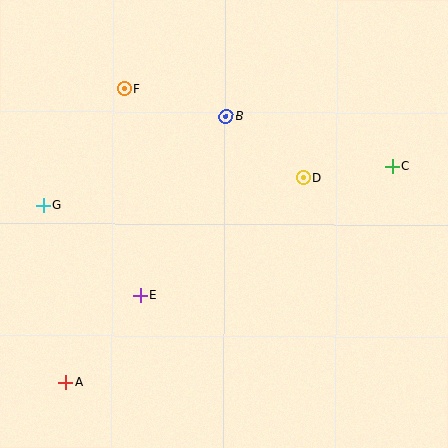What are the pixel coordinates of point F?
Point F is at (124, 88).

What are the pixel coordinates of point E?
Point E is at (140, 295).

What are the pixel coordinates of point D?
Point D is at (303, 178).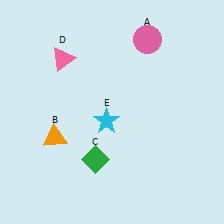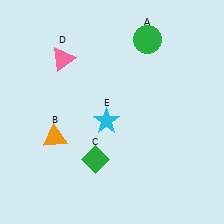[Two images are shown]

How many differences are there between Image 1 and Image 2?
There is 1 difference between the two images.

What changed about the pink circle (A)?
In Image 1, A is pink. In Image 2, it changed to green.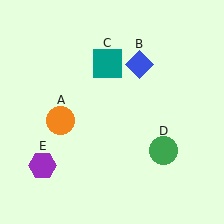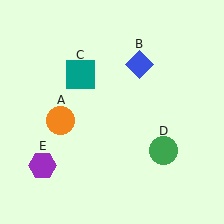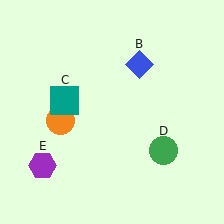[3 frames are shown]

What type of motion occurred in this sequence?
The teal square (object C) rotated counterclockwise around the center of the scene.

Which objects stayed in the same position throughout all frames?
Orange circle (object A) and blue diamond (object B) and green circle (object D) and purple hexagon (object E) remained stationary.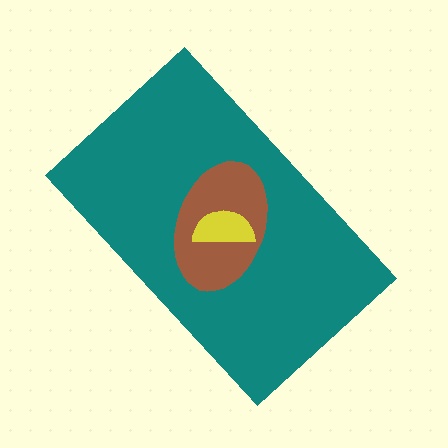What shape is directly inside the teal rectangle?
The brown ellipse.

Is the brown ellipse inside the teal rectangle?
Yes.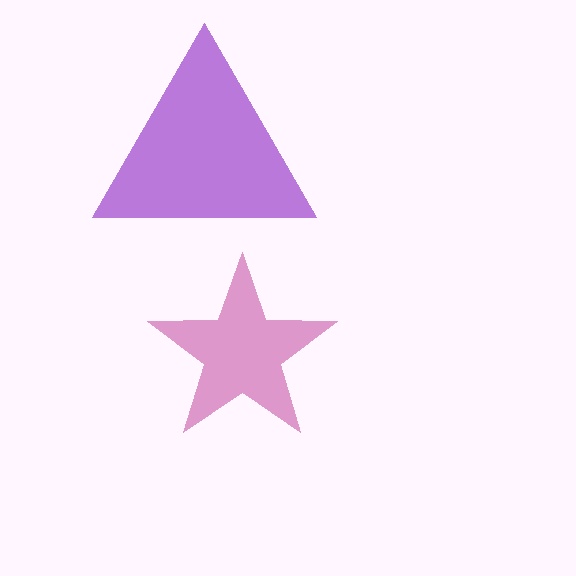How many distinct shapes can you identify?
There are 2 distinct shapes: a magenta star, a purple triangle.